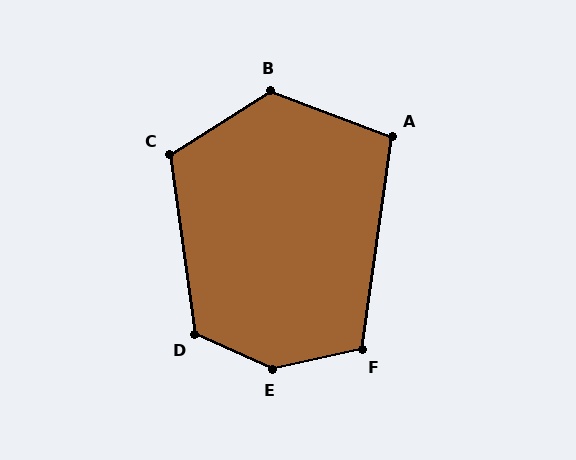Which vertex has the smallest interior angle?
A, at approximately 102 degrees.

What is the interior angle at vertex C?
Approximately 115 degrees (obtuse).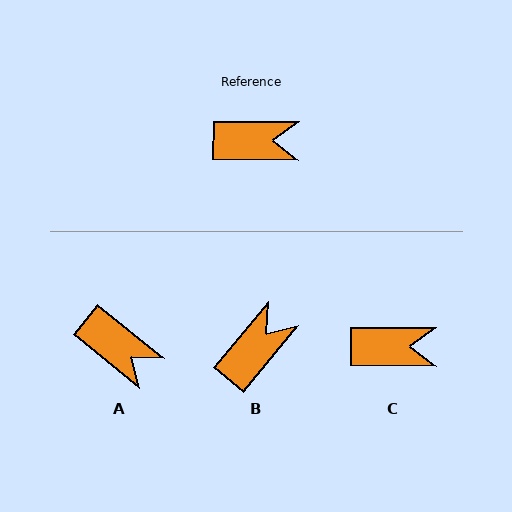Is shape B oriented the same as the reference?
No, it is off by about 51 degrees.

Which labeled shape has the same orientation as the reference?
C.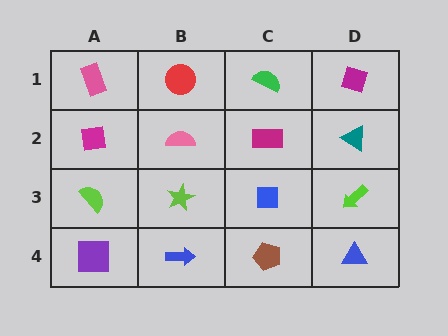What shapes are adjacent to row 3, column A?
A magenta square (row 2, column A), a purple square (row 4, column A), a lime star (row 3, column B).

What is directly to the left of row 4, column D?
A brown pentagon.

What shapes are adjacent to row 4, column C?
A blue square (row 3, column C), a blue arrow (row 4, column B), a blue triangle (row 4, column D).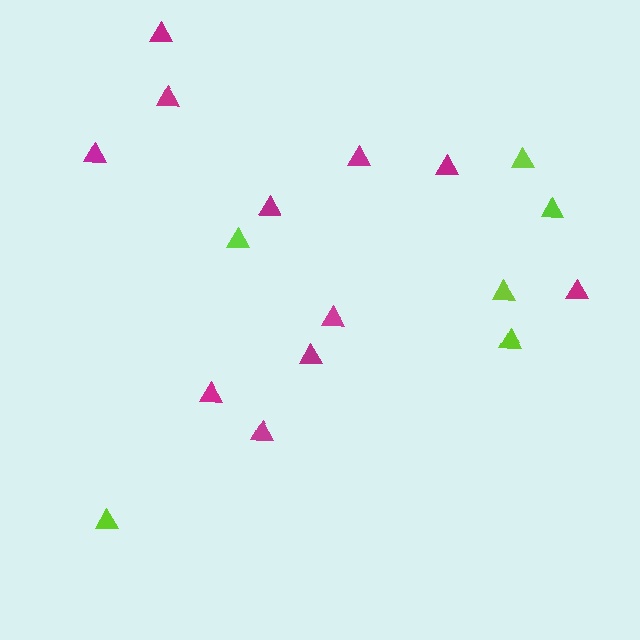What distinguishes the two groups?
There are 2 groups: one group of lime triangles (6) and one group of magenta triangles (11).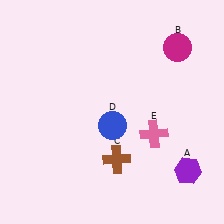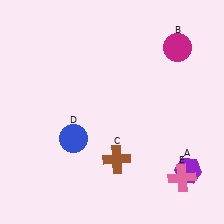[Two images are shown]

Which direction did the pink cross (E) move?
The pink cross (E) moved down.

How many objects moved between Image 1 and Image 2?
2 objects moved between the two images.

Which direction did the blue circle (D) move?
The blue circle (D) moved left.